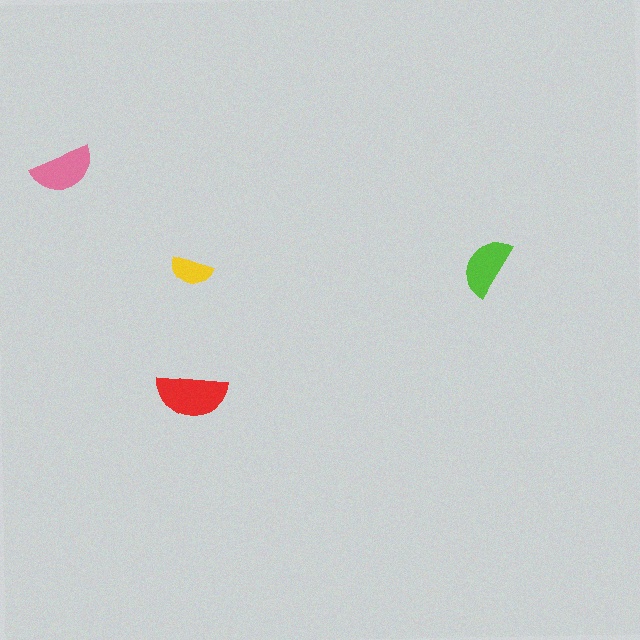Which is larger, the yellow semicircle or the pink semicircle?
The pink one.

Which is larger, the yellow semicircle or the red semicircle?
The red one.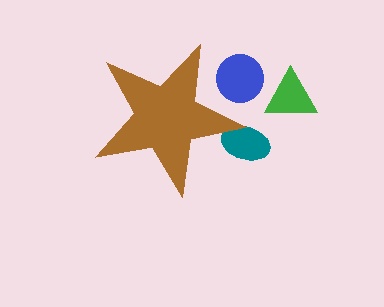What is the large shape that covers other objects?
A brown star.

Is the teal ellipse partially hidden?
Yes, the teal ellipse is partially hidden behind the brown star.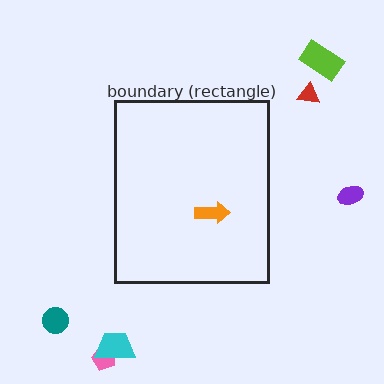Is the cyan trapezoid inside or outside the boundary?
Outside.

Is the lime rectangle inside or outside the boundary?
Outside.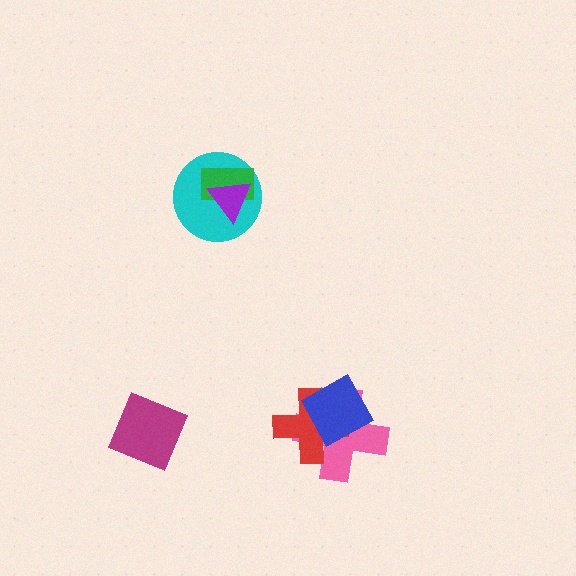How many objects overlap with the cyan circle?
2 objects overlap with the cyan circle.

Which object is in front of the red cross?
The blue diamond is in front of the red cross.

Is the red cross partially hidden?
Yes, it is partially covered by another shape.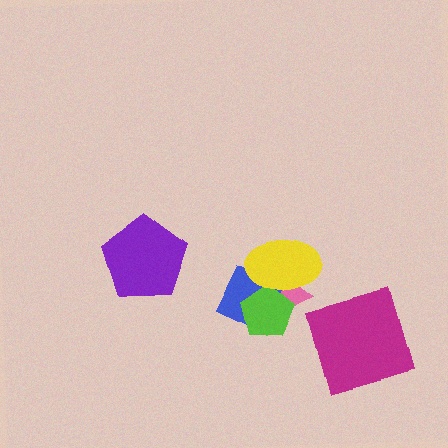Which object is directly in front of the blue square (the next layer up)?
The lime pentagon is directly in front of the blue square.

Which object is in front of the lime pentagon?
The yellow ellipse is in front of the lime pentagon.